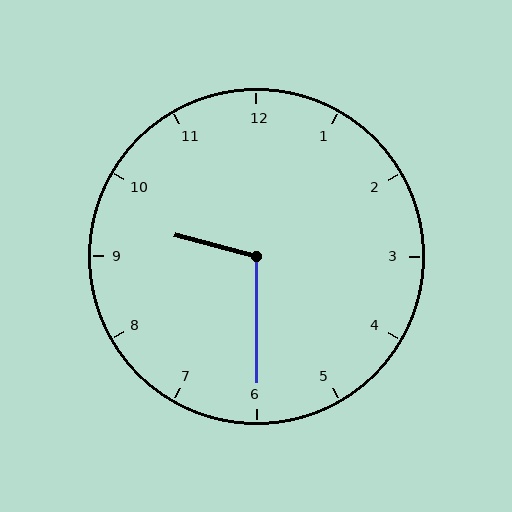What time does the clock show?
9:30.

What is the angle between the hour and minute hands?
Approximately 105 degrees.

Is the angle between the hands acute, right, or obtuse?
It is obtuse.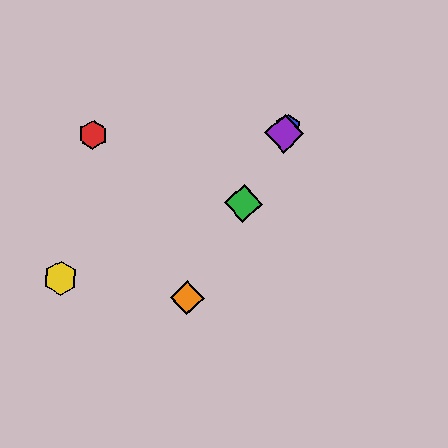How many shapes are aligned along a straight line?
4 shapes (the blue hexagon, the green diamond, the purple diamond, the orange diamond) are aligned along a straight line.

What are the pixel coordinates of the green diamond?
The green diamond is at (243, 203).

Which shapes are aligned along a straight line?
The blue hexagon, the green diamond, the purple diamond, the orange diamond are aligned along a straight line.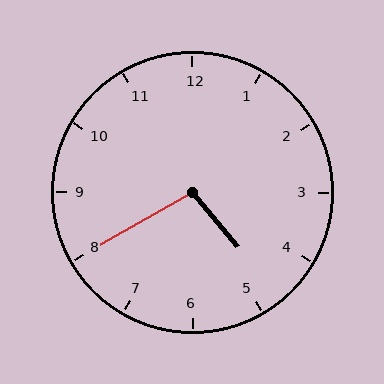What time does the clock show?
4:40.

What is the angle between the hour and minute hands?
Approximately 100 degrees.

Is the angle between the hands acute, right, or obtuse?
It is obtuse.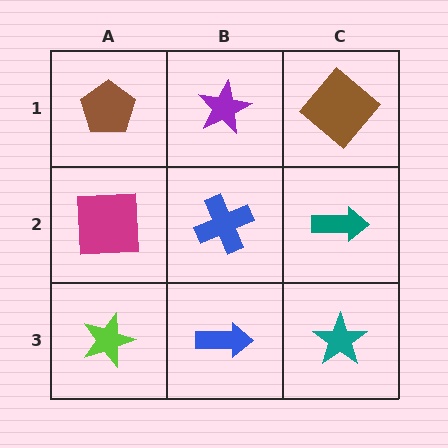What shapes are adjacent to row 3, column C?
A teal arrow (row 2, column C), a blue arrow (row 3, column B).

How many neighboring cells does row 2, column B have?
4.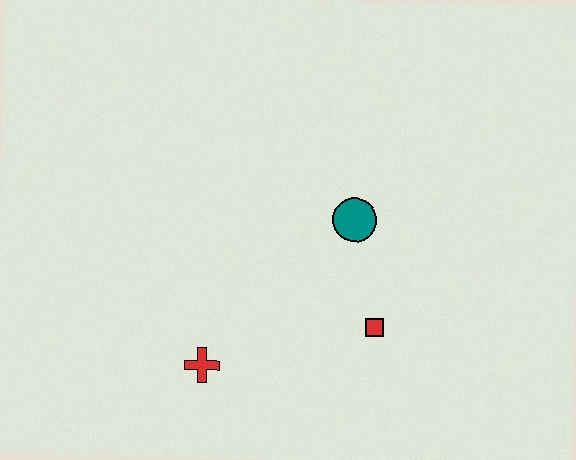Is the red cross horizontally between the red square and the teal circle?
No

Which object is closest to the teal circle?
The red square is closest to the teal circle.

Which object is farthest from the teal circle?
The red cross is farthest from the teal circle.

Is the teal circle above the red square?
Yes